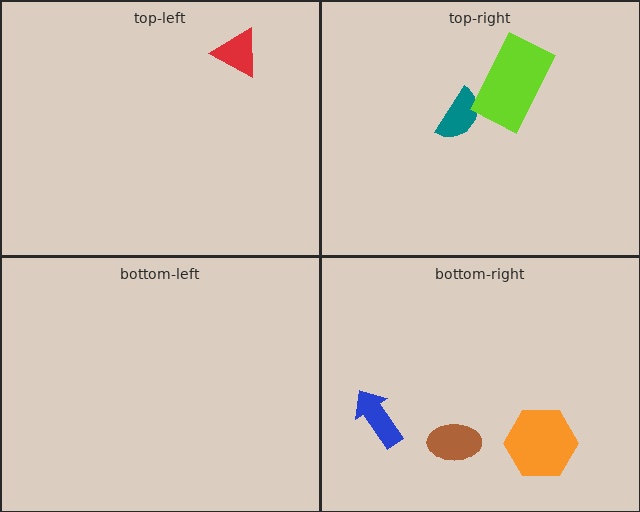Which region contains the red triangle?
The top-left region.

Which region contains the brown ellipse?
The bottom-right region.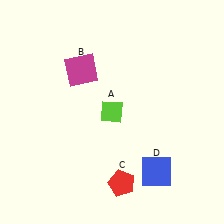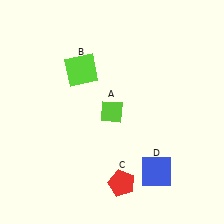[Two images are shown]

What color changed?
The square (B) changed from magenta in Image 1 to lime in Image 2.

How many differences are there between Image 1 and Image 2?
There is 1 difference between the two images.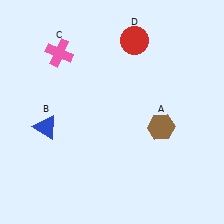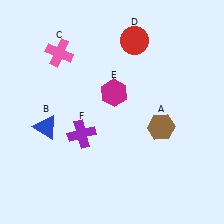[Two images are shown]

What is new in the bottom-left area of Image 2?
A purple cross (F) was added in the bottom-left area of Image 2.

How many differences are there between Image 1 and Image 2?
There are 2 differences between the two images.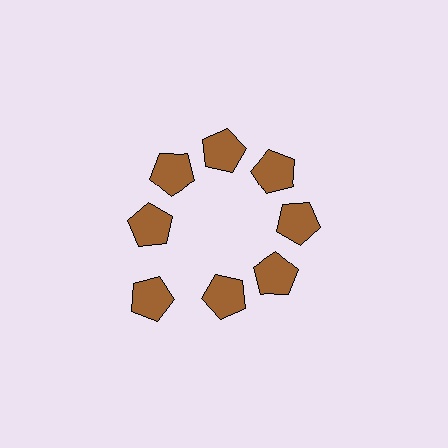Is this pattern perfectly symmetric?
No. The 8 brown pentagons are arranged in a ring, but one element near the 8 o'clock position is pushed outward from the center, breaking the 8-fold rotational symmetry.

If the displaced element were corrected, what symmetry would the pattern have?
It would have 8-fold rotational symmetry — the pattern would map onto itself every 45 degrees.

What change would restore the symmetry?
The symmetry would be restored by moving it inward, back onto the ring so that all 8 pentagons sit at equal angles and equal distance from the center.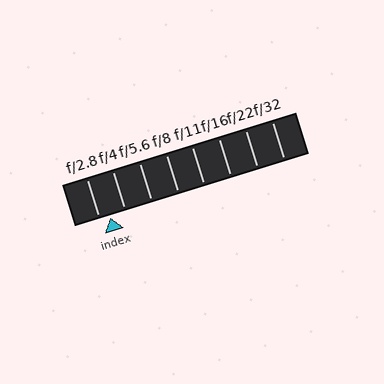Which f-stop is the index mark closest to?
The index mark is closest to f/2.8.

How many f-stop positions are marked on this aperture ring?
There are 8 f-stop positions marked.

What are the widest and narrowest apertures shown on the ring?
The widest aperture shown is f/2.8 and the narrowest is f/32.